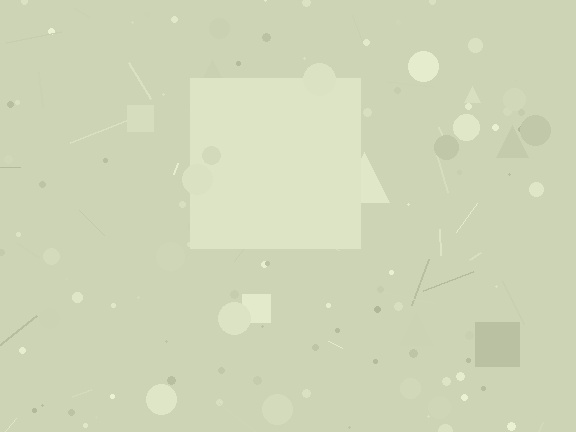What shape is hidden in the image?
A square is hidden in the image.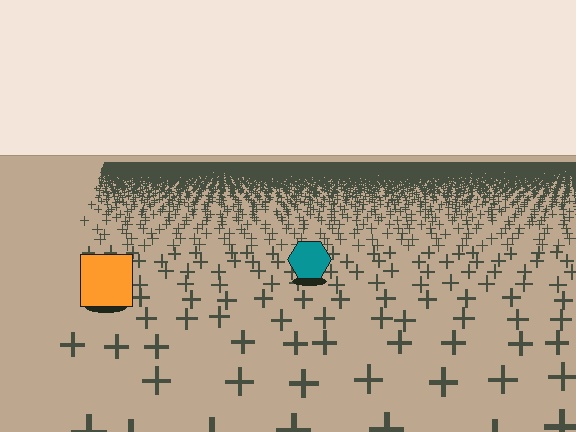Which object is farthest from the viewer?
The teal hexagon is farthest from the viewer. It appears smaller and the ground texture around it is denser.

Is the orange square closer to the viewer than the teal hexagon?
Yes. The orange square is closer — you can tell from the texture gradient: the ground texture is coarser near it.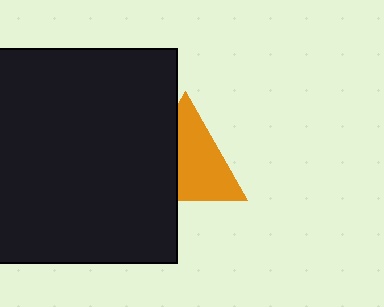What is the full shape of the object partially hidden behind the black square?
The partially hidden object is an orange triangle.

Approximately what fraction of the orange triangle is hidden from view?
Roughly 39% of the orange triangle is hidden behind the black square.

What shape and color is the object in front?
The object in front is a black square.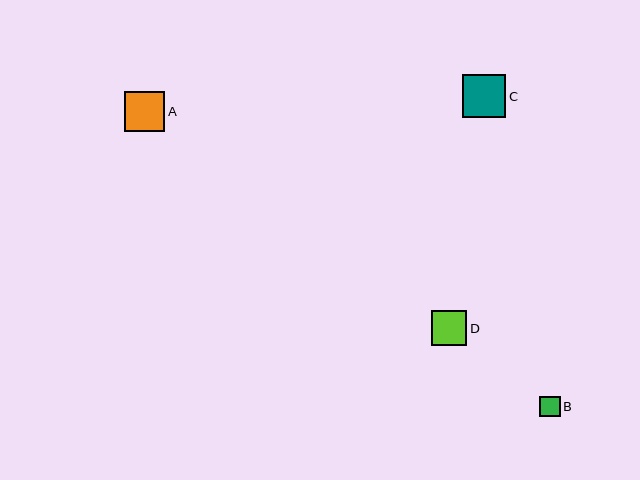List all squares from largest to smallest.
From largest to smallest: C, A, D, B.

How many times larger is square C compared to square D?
Square C is approximately 1.2 times the size of square D.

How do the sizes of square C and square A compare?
Square C and square A are approximately the same size.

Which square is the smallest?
Square B is the smallest with a size of approximately 20 pixels.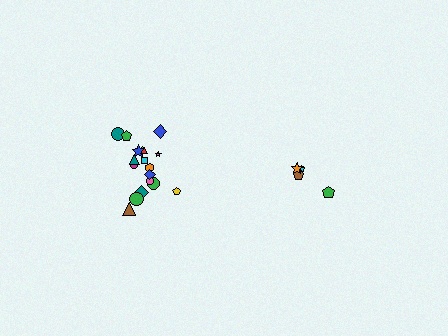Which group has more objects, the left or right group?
The left group.